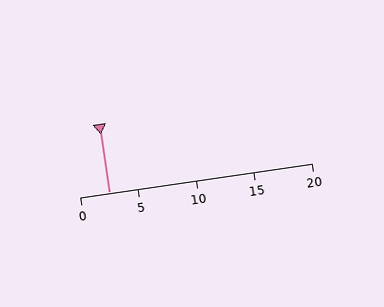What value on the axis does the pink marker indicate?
The marker indicates approximately 2.5.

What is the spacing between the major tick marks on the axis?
The major ticks are spaced 5 apart.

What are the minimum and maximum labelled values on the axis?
The axis runs from 0 to 20.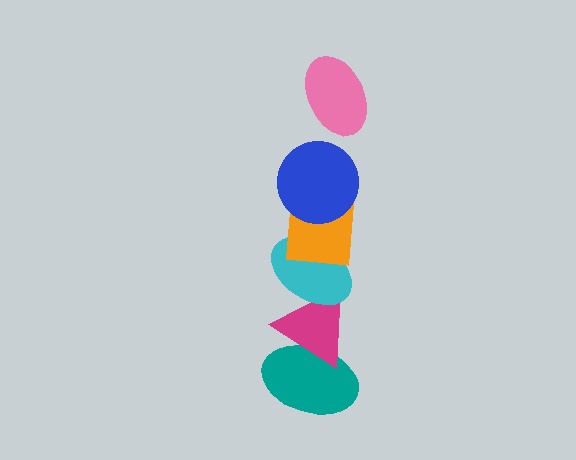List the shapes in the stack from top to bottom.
From top to bottom: the pink ellipse, the blue circle, the orange square, the cyan ellipse, the magenta triangle, the teal ellipse.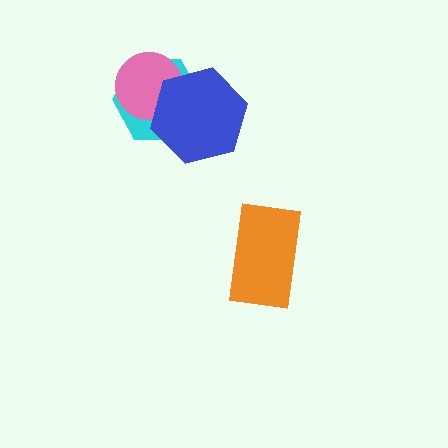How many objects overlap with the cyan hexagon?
2 objects overlap with the cyan hexagon.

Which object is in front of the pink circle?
The blue hexagon is in front of the pink circle.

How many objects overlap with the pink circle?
2 objects overlap with the pink circle.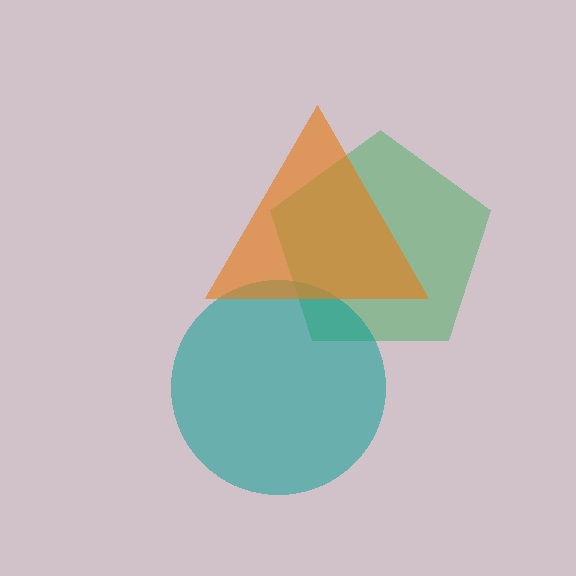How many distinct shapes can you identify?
There are 3 distinct shapes: a green pentagon, a teal circle, an orange triangle.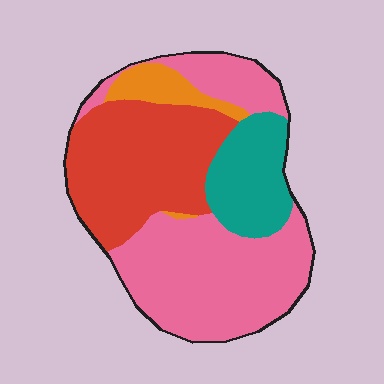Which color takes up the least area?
Orange, at roughly 5%.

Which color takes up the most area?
Pink, at roughly 45%.